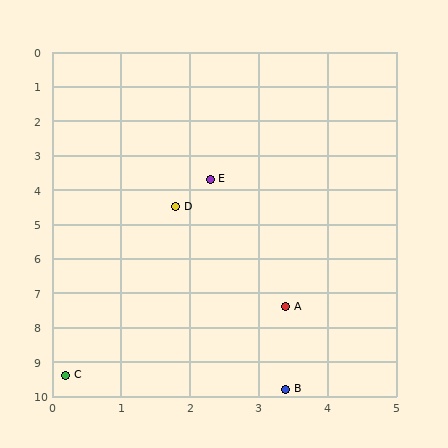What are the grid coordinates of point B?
Point B is at approximately (3.4, 9.8).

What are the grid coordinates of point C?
Point C is at approximately (0.2, 9.4).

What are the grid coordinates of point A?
Point A is at approximately (3.4, 7.4).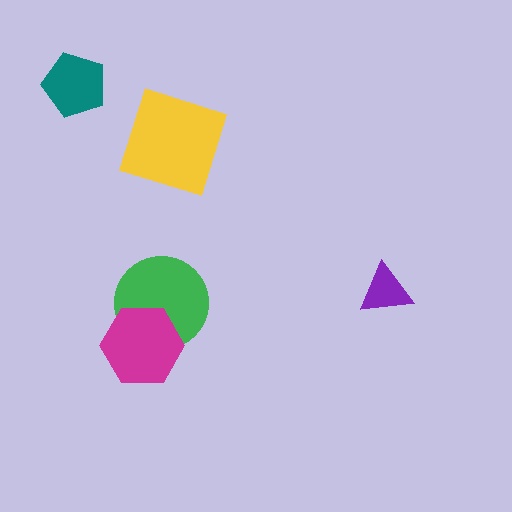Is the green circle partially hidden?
Yes, it is partially covered by another shape.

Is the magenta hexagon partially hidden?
No, no other shape covers it.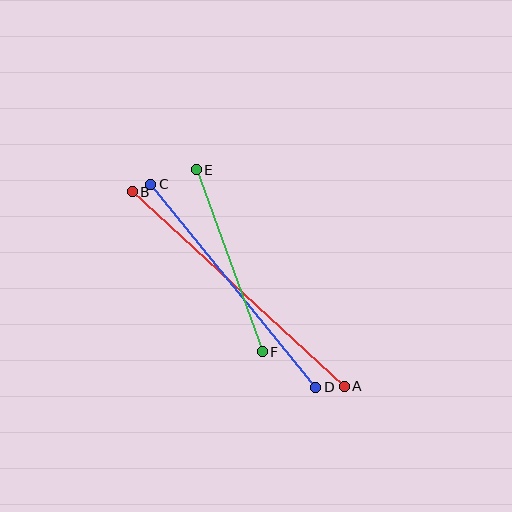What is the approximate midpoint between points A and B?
The midpoint is at approximately (238, 289) pixels.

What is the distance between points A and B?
The distance is approximately 288 pixels.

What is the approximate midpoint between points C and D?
The midpoint is at approximately (233, 286) pixels.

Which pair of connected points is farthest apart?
Points A and B are farthest apart.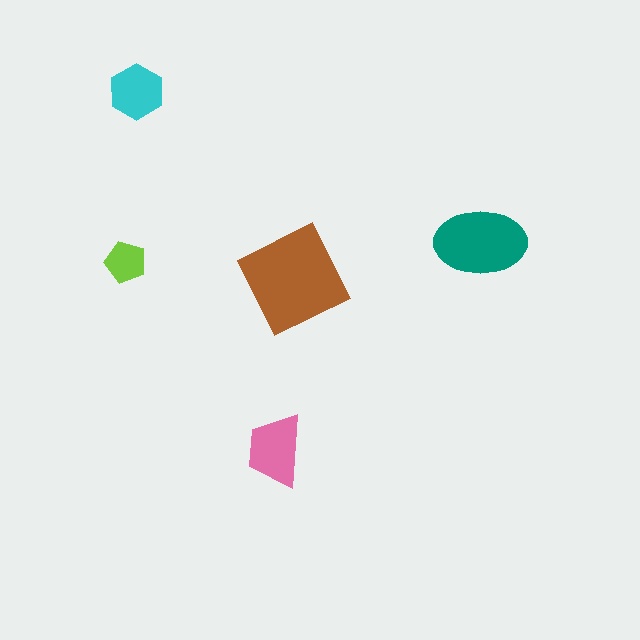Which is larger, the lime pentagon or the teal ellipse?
The teal ellipse.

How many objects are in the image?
There are 5 objects in the image.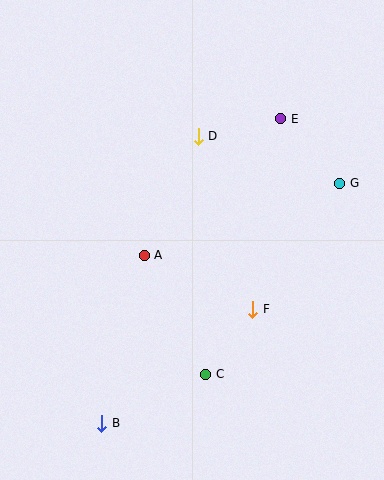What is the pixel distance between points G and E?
The distance between G and E is 87 pixels.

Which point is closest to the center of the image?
Point A at (144, 255) is closest to the center.